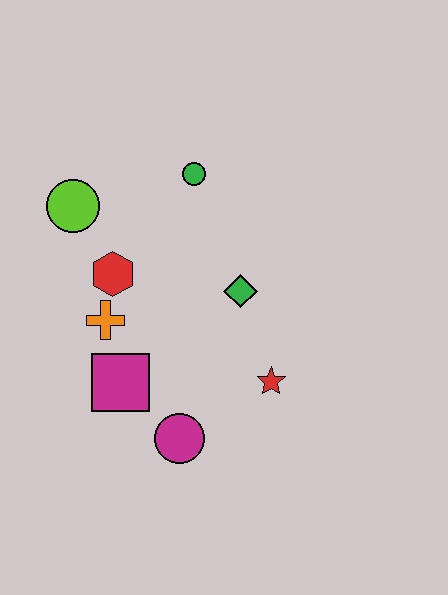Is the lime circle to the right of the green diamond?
No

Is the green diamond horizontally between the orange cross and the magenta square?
No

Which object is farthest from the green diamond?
The lime circle is farthest from the green diamond.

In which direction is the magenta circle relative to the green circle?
The magenta circle is below the green circle.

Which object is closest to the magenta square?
The orange cross is closest to the magenta square.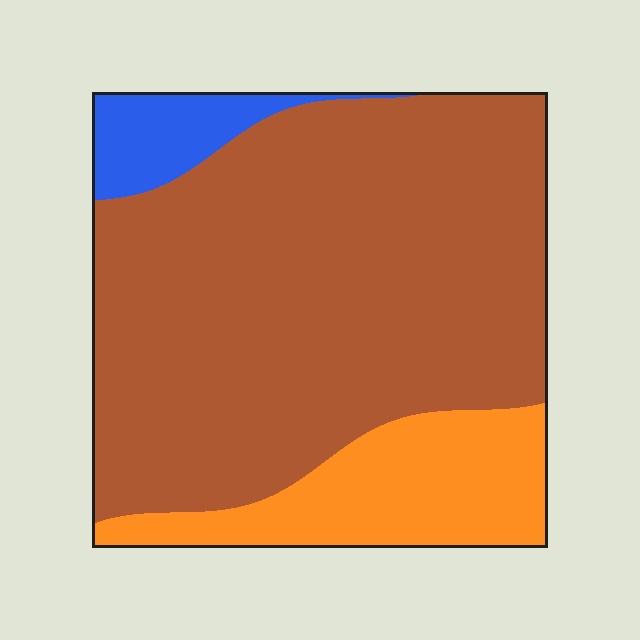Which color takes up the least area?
Blue, at roughly 5%.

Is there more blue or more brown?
Brown.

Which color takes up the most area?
Brown, at roughly 75%.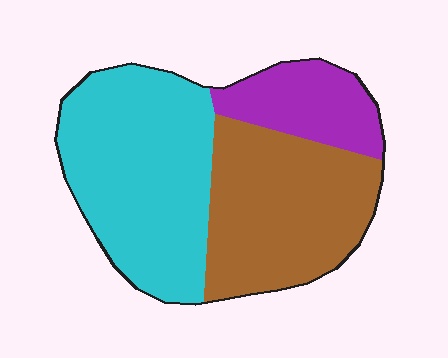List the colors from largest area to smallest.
From largest to smallest: cyan, brown, purple.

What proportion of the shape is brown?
Brown takes up about three eighths (3/8) of the shape.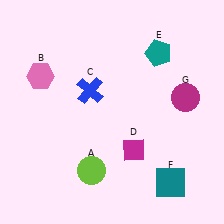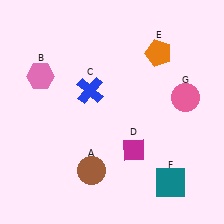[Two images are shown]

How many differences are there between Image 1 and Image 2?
There are 3 differences between the two images.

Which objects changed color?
A changed from lime to brown. E changed from teal to orange. G changed from magenta to pink.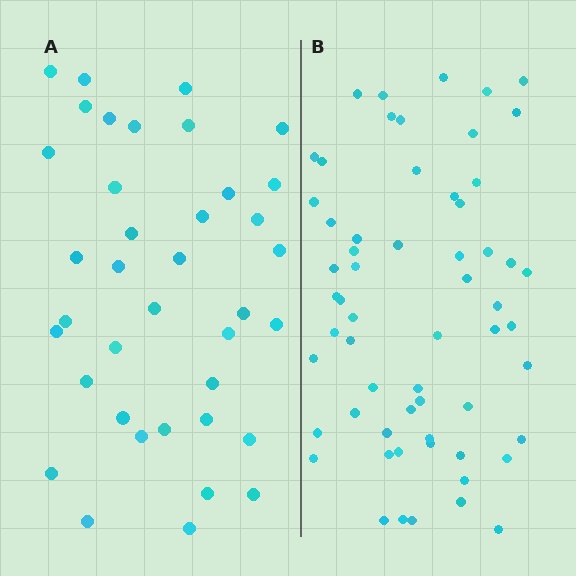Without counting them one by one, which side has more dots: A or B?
Region B (the right region) has more dots.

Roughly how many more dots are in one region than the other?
Region B has approximately 20 more dots than region A.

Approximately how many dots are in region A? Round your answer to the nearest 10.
About 40 dots. (The exact count is 38, which rounds to 40.)